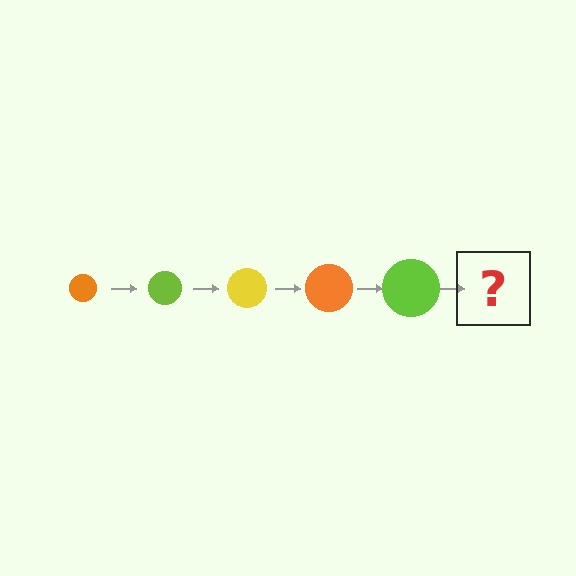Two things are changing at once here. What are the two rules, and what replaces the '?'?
The two rules are that the circle grows larger each step and the color cycles through orange, lime, and yellow. The '?' should be a yellow circle, larger than the previous one.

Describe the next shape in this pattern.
It should be a yellow circle, larger than the previous one.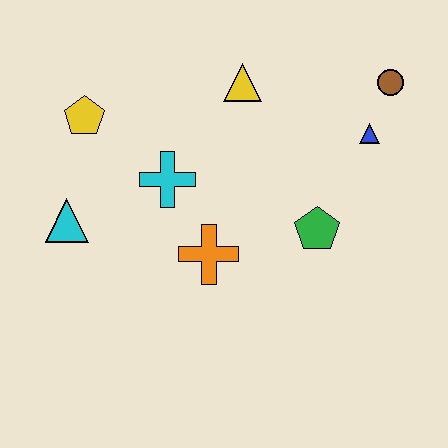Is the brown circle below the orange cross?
No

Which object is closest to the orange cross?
The cyan cross is closest to the orange cross.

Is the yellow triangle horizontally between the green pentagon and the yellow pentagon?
Yes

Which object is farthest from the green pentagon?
The yellow pentagon is farthest from the green pentagon.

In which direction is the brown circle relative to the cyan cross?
The brown circle is to the right of the cyan cross.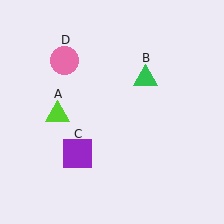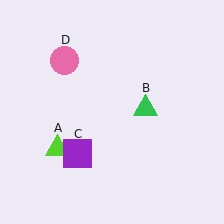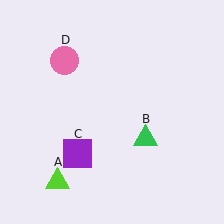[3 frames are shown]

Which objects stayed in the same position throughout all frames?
Purple square (object C) and pink circle (object D) remained stationary.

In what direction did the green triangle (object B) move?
The green triangle (object B) moved down.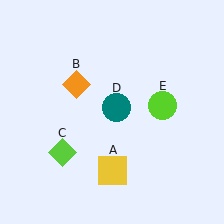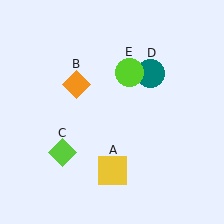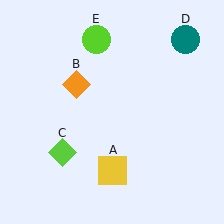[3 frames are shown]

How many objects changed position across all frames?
2 objects changed position: teal circle (object D), lime circle (object E).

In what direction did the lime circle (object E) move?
The lime circle (object E) moved up and to the left.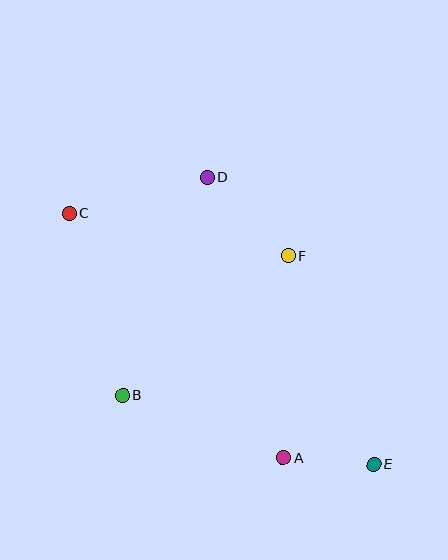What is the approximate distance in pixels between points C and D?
The distance between C and D is approximately 143 pixels.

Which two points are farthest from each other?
Points C and E are farthest from each other.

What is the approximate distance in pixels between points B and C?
The distance between B and C is approximately 190 pixels.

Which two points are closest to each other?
Points A and E are closest to each other.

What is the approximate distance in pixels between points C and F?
The distance between C and F is approximately 224 pixels.